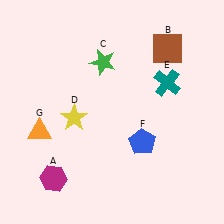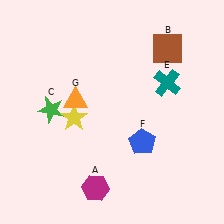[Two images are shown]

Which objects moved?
The objects that moved are: the magenta hexagon (A), the green star (C), the orange triangle (G).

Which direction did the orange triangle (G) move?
The orange triangle (G) moved right.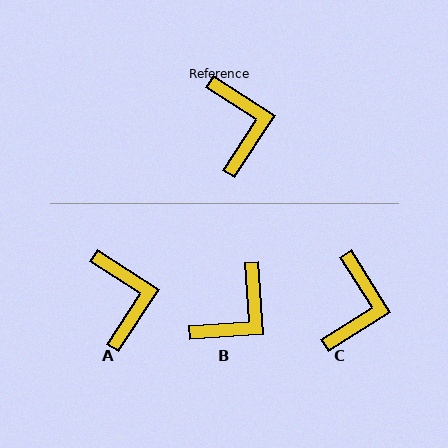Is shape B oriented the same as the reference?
No, it is off by about 53 degrees.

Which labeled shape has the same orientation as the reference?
A.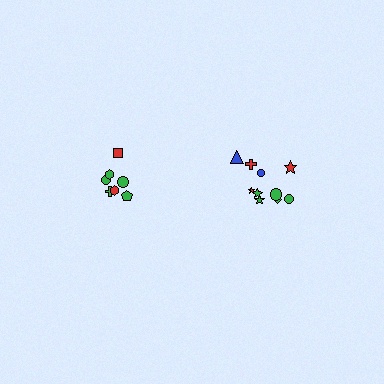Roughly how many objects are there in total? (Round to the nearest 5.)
Roughly 15 objects in total.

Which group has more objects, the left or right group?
The right group.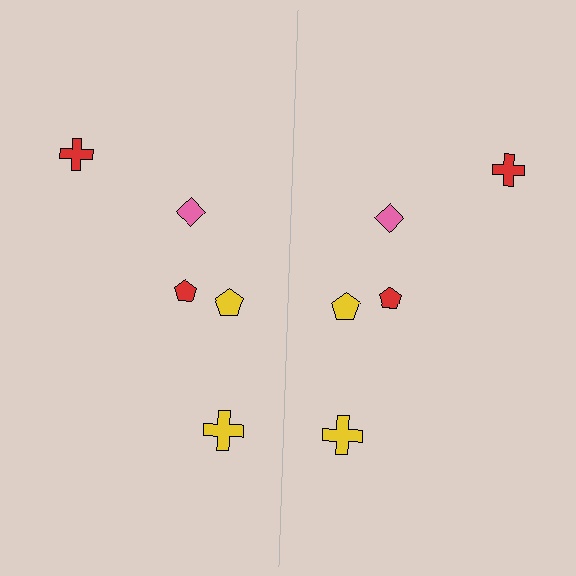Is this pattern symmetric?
Yes, this pattern has bilateral (reflection) symmetry.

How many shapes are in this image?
There are 10 shapes in this image.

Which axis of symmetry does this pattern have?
The pattern has a vertical axis of symmetry running through the center of the image.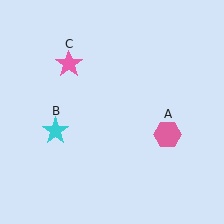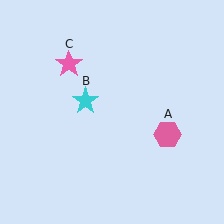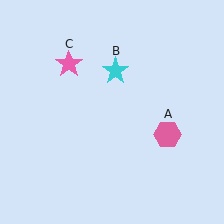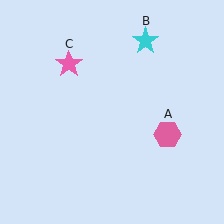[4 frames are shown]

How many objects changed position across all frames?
1 object changed position: cyan star (object B).